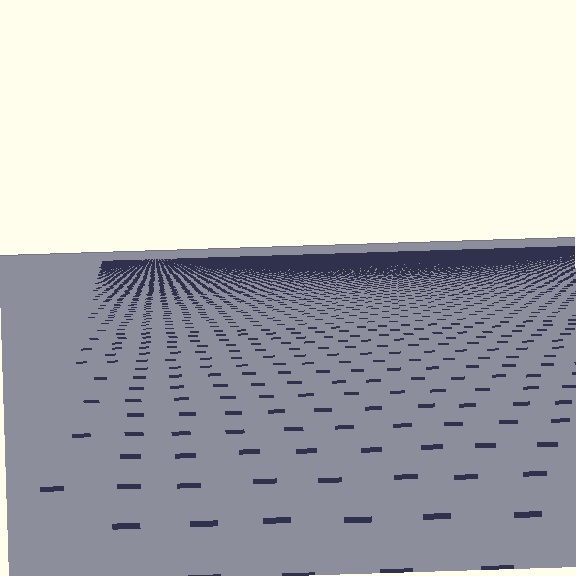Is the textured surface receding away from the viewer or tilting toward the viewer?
The surface is receding away from the viewer. Texture elements get smaller and denser toward the top.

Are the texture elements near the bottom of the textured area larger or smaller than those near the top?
Larger. Near the bottom, elements are closer to the viewer and appear at a bigger on-screen size.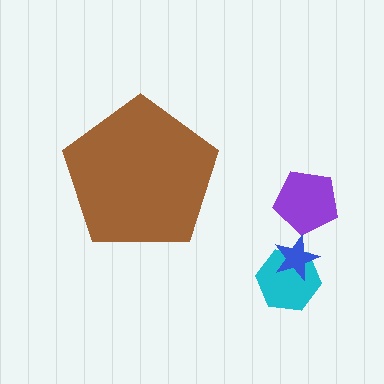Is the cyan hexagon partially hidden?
No, the cyan hexagon is fully visible.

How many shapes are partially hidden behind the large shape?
0 shapes are partially hidden.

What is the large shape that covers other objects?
A brown pentagon.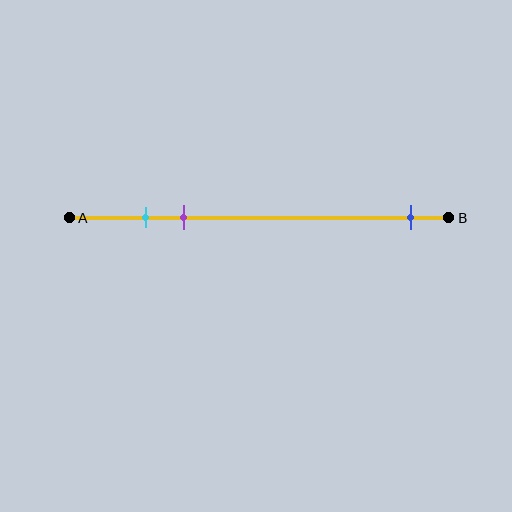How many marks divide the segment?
There are 3 marks dividing the segment.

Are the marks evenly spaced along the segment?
No, the marks are not evenly spaced.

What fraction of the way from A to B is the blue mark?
The blue mark is approximately 90% (0.9) of the way from A to B.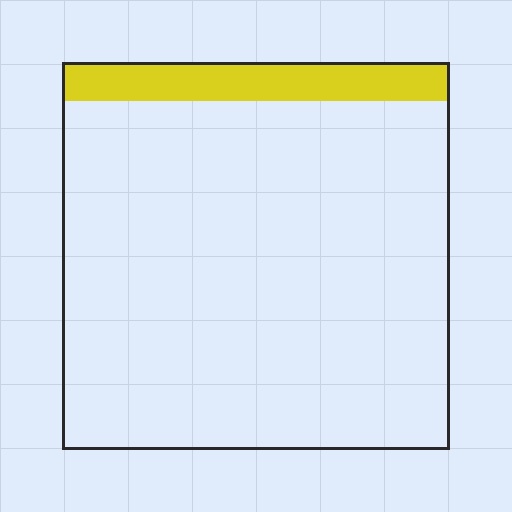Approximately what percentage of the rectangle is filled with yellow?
Approximately 10%.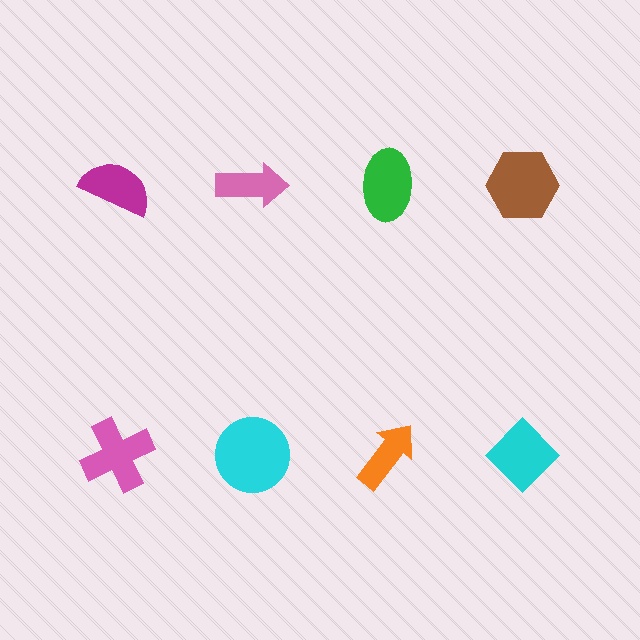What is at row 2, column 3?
An orange arrow.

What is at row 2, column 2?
A cyan circle.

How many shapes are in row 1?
4 shapes.